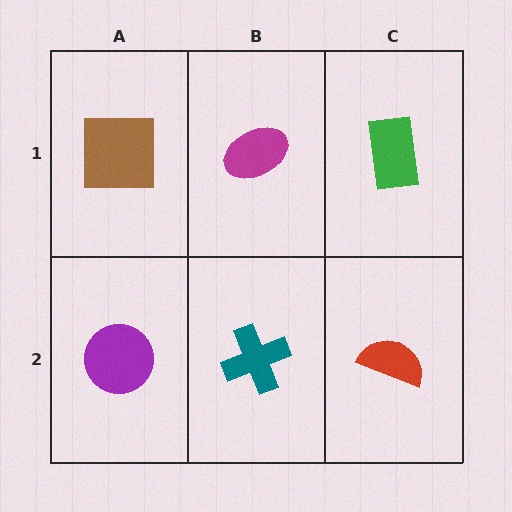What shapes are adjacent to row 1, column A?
A purple circle (row 2, column A), a magenta ellipse (row 1, column B).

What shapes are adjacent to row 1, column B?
A teal cross (row 2, column B), a brown square (row 1, column A), a green rectangle (row 1, column C).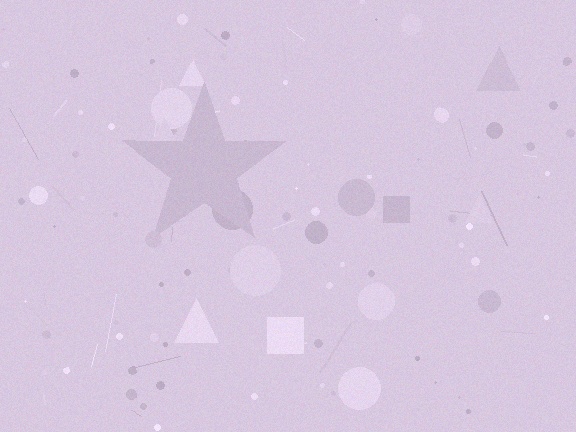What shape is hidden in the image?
A star is hidden in the image.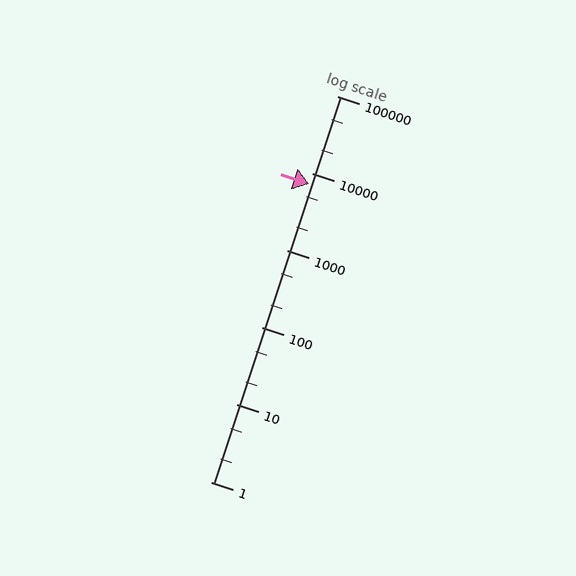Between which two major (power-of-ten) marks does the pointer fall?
The pointer is between 1000 and 10000.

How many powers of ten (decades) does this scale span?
The scale spans 5 decades, from 1 to 100000.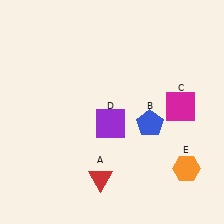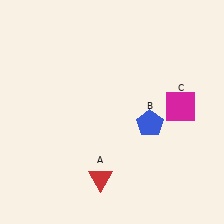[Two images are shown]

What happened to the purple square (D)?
The purple square (D) was removed in Image 2. It was in the bottom-left area of Image 1.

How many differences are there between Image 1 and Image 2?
There are 2 differences between the two images.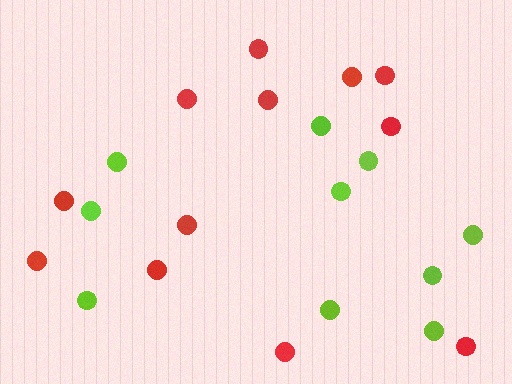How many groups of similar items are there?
There are 2 groups: one group of lime circles (10) and one group of red circles (12).